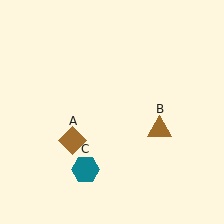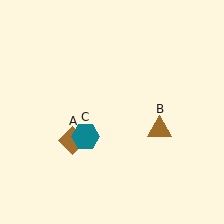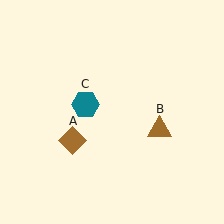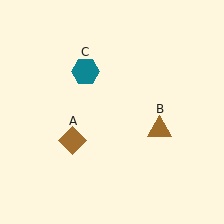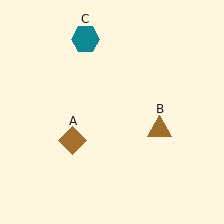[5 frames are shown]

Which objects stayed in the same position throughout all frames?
Brown diamond (object A) and brown triangle (object B) remained stationary.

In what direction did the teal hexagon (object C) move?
The teal hexagon (object C) moved up.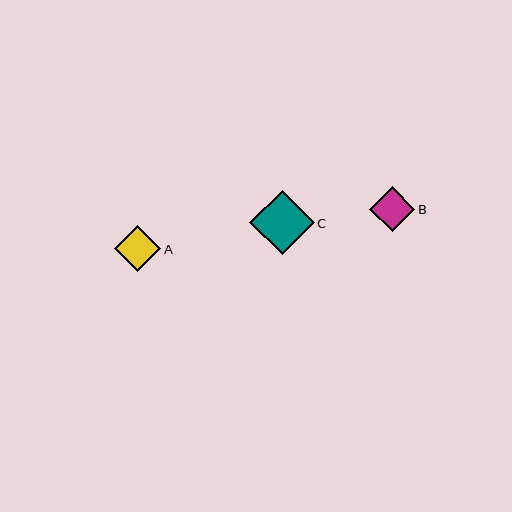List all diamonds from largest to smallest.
From largest to smallest: C, A, B.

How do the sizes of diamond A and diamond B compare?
Diamond A and diamond B are approximately the same size.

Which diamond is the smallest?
Diamond B is the smallest with a size of approximately 45 pixels.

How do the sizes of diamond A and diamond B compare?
Diamond A and diamond B are approximately the same size.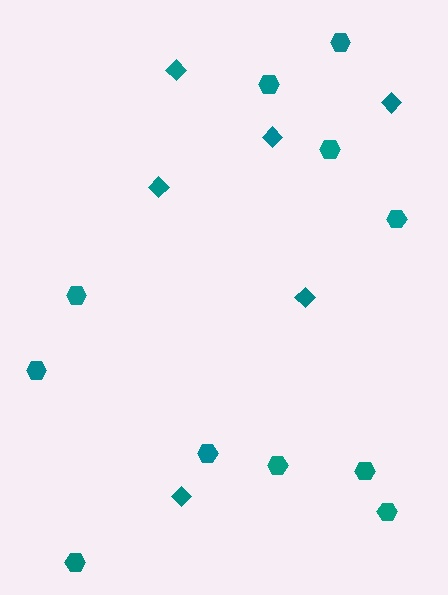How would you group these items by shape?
There are 2 groups: one group of hexagons (11) and one group of diamonds (6).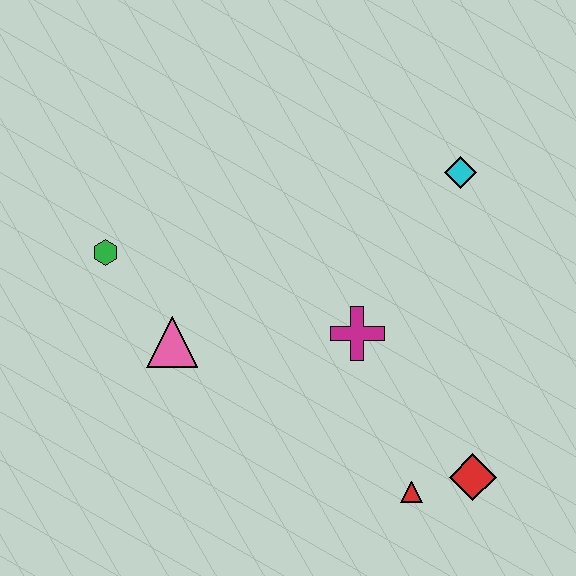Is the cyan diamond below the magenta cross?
No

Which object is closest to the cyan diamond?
The magenta cross is closest to the cyan diamond.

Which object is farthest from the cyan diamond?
The green hexagon is farthest from the cyan diamond.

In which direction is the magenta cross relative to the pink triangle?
The magenta cross is to the right of the pink triangle.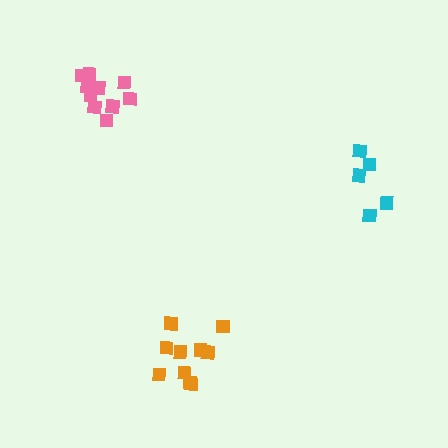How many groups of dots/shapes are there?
There are 3 groups.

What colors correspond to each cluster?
The clusters are colored: pink, cyan, orange.